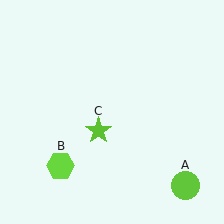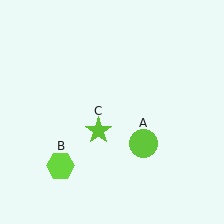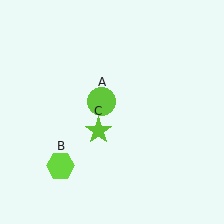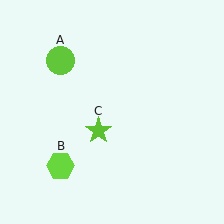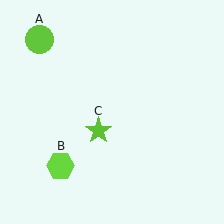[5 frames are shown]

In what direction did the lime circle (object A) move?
The lime circle (object A) moved up and to the left.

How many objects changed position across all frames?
1 object changed position: lime circle (object A).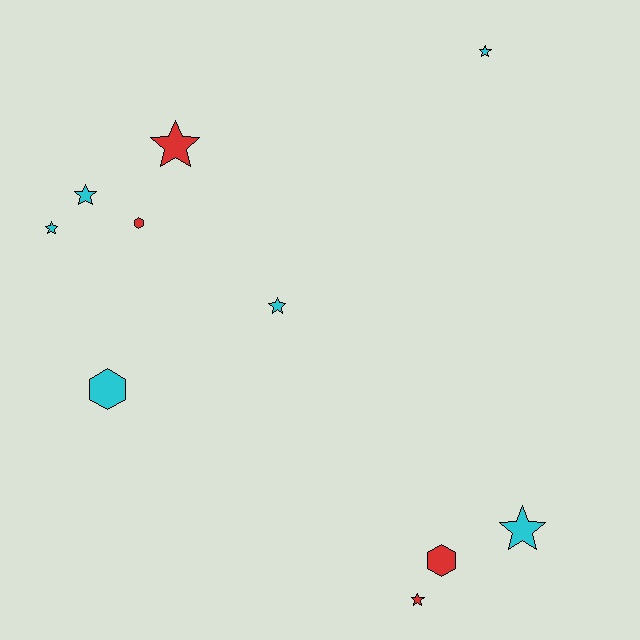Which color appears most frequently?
Cyan, with 6 objects.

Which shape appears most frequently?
Star, with 7 objects.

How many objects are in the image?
There are 10 objects.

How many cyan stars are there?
There are 5 cyan stars.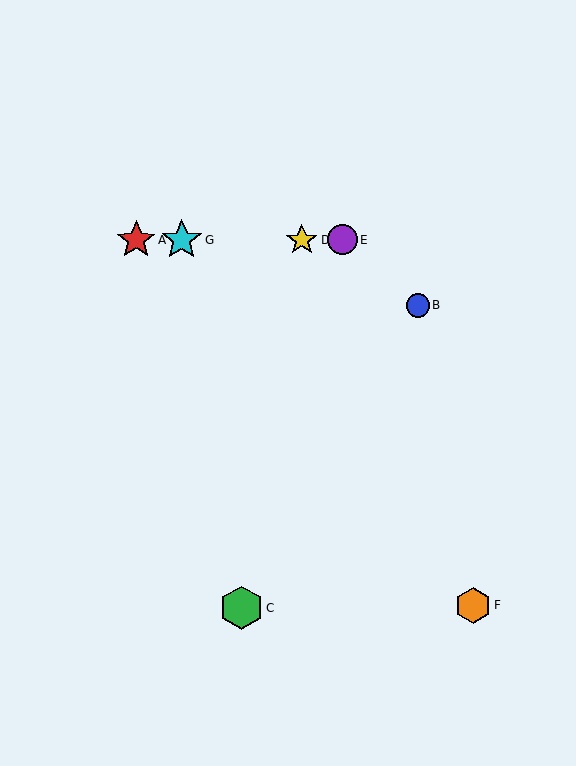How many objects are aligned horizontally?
4 objects (A, D, E, G) are aligned horizontally.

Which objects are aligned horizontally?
Objects A, D, E, G are aligned horizontally.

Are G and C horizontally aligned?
No, G is at y≈240 and C is at y≈608.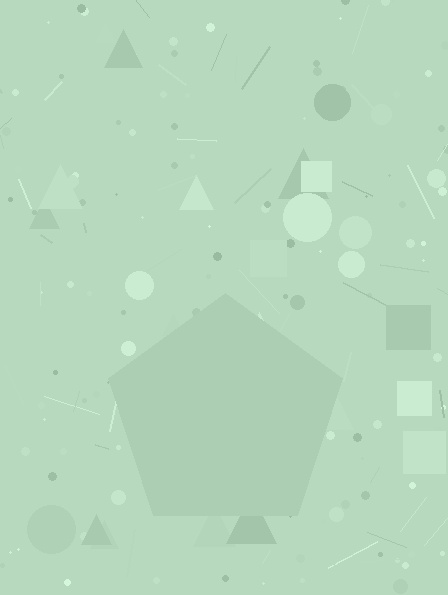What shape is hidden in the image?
A pentagon is hidden in the image.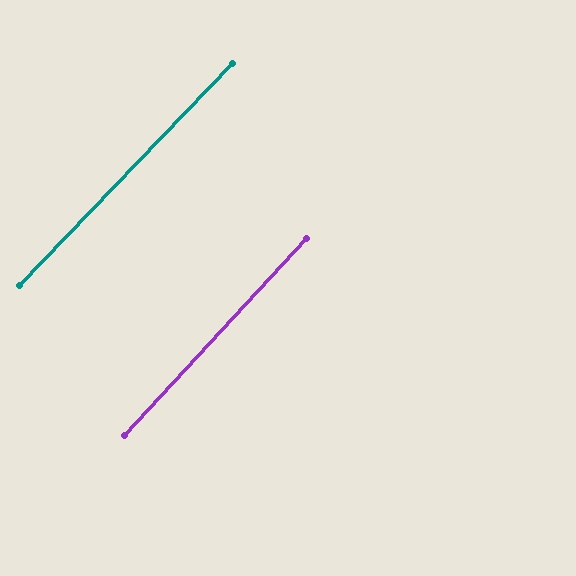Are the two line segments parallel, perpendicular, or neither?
Parallel — their directions differ by only 1.2°.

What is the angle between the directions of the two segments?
Approximately 1 degree.